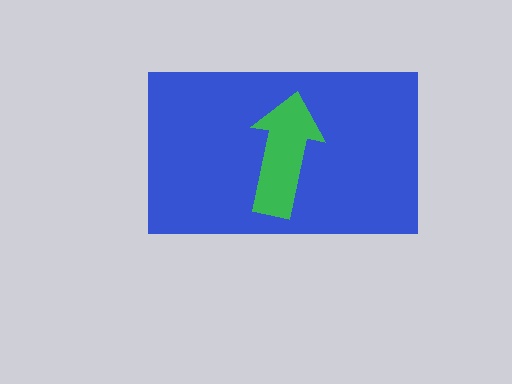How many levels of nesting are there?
2.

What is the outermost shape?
The blue rectangle.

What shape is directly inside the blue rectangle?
The green arrow.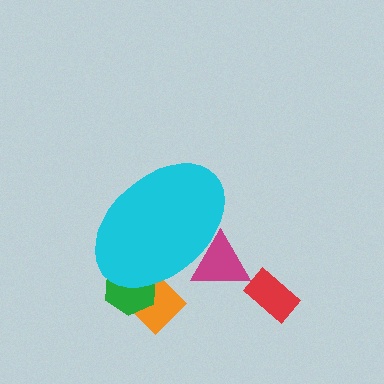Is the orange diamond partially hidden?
Yes, the orange diamond is partially hidden behind the cyan ellipse.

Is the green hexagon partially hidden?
Yes, the green hexagon is partially hidden behind the cyan ellipse.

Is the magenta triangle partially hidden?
Yes, the magenta triangle is partially hidden behind the cyan ellipse.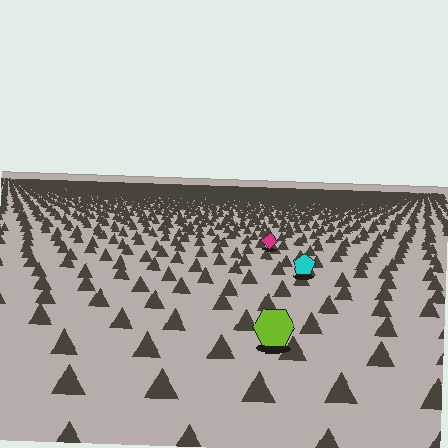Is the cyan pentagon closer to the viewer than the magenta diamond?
Yes. The cyan pentagon is closer — you can tell from the texture gradient: the ground texture is coarser near it.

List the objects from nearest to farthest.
From nearest to farthest: the lime hexagon, the cyan pentagon, the magenta diamond.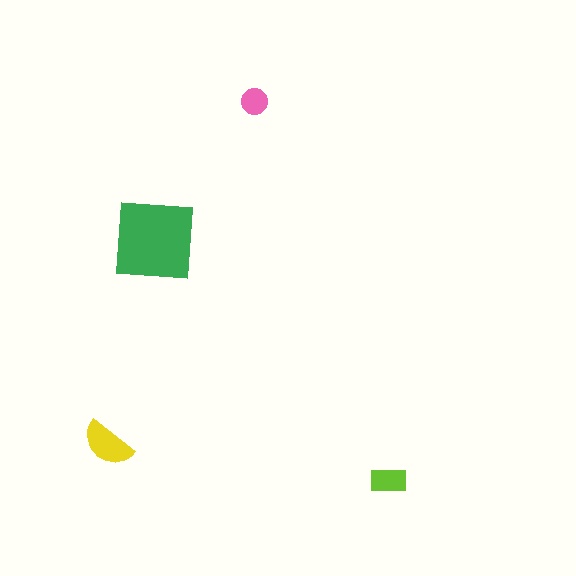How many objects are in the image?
There are 4 objects in the image.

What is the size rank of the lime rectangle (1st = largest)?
3rd.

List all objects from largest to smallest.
The green square, the yellow semicircle, the lime rectangle, the pink circle.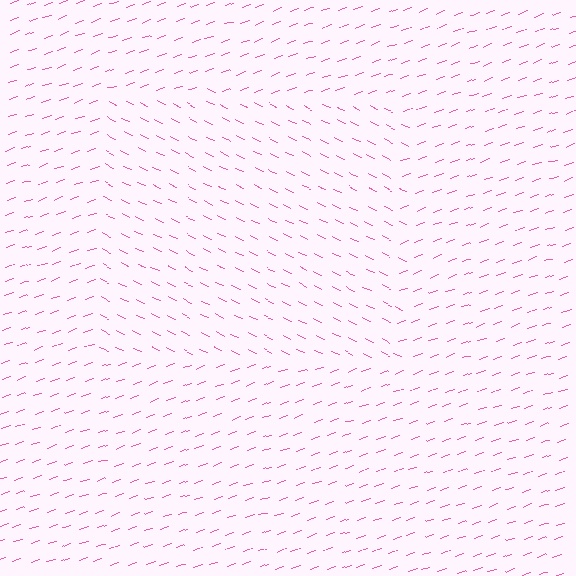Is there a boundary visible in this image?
Yes, there is a texture boundary formed by a change in line orientation.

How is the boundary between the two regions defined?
The boundary is defined purely by a change in line orientation (approximately 45 degrees difference). All lines are the same color and thickness.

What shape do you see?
I see a rectangle.